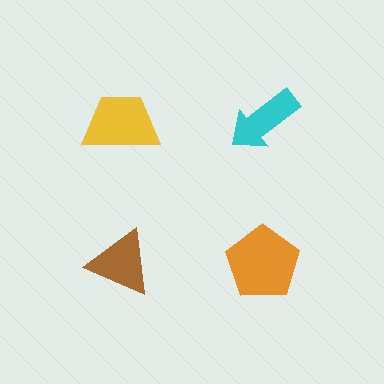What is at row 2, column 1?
A brown triangle.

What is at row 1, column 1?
A yellow trapezoid.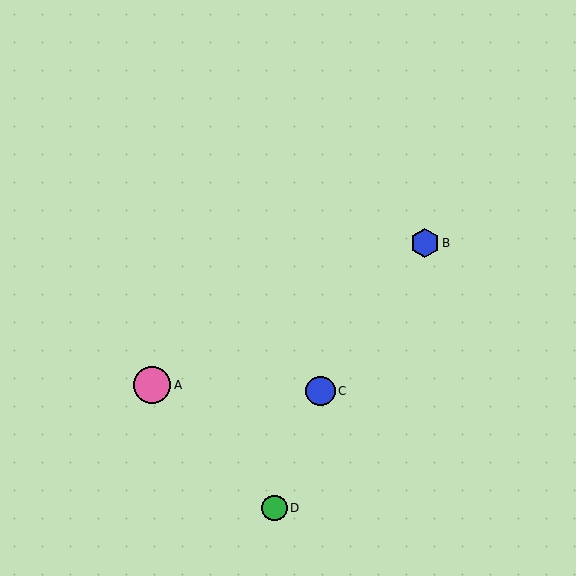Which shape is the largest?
The pink circle (labeled A) is the largest.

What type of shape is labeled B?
Shape B is a blue hexagon.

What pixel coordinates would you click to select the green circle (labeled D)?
Click at (274, 508) to select the green circle D.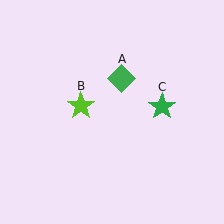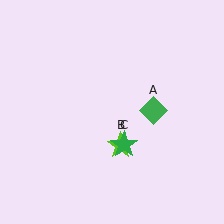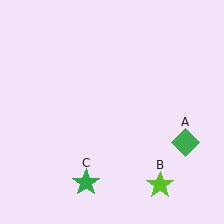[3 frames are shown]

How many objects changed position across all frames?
3 objects changed position: green diamond (object A), lime star (object B), green star (object C).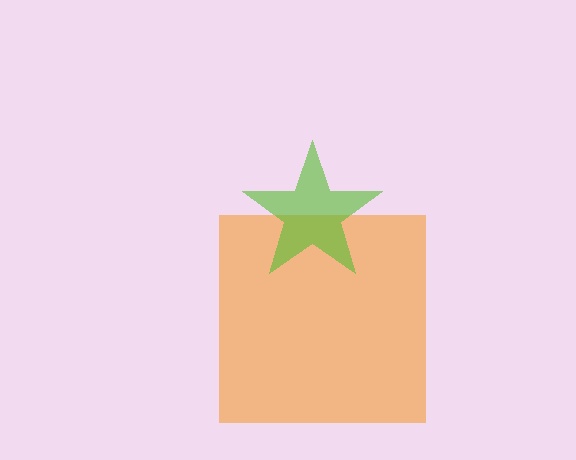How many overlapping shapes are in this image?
There are 2 overlapping shapes in the image.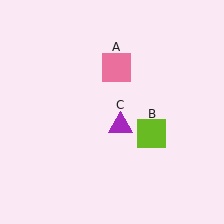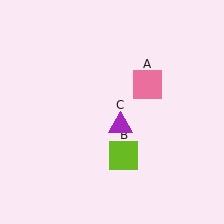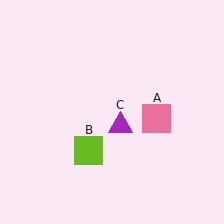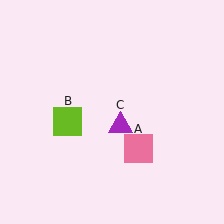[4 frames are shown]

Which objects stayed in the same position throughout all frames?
Purple triangle (object C) remained stationary.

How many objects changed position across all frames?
2 objects changed position: pink square (object A), lime square (object B).